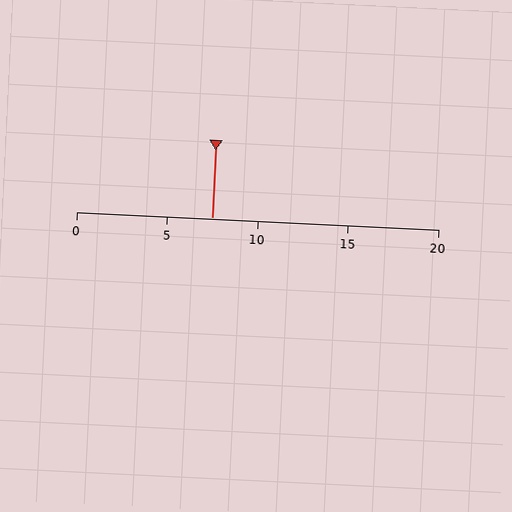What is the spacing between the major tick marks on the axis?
The major ticks are spaced 5 apart.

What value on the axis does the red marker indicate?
The marker indicates approximately 7.5.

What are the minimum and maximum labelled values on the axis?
The axis runs from 0 to 20.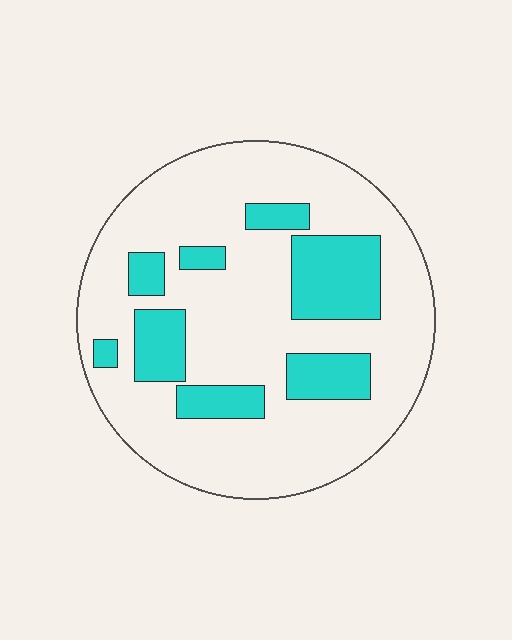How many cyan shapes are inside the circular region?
8.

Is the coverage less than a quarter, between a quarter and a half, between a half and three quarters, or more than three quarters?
Less than a quarter.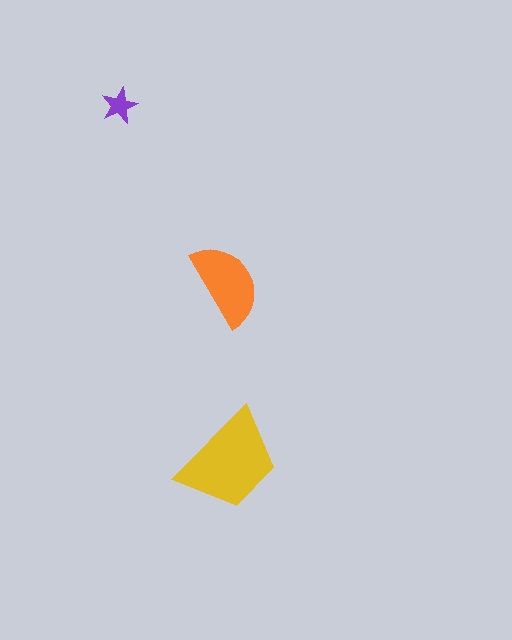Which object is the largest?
The yellow trapezoid.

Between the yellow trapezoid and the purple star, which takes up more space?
The yellow trapezoid.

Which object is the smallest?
The purple star.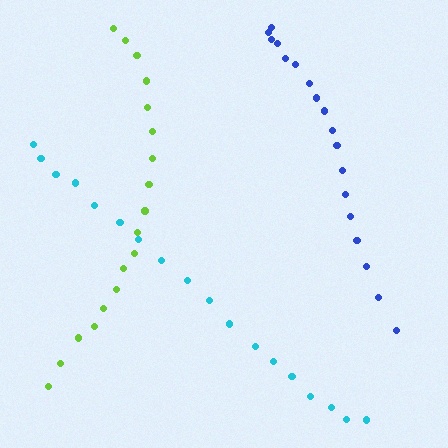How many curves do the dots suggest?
There are 3 distinct paths.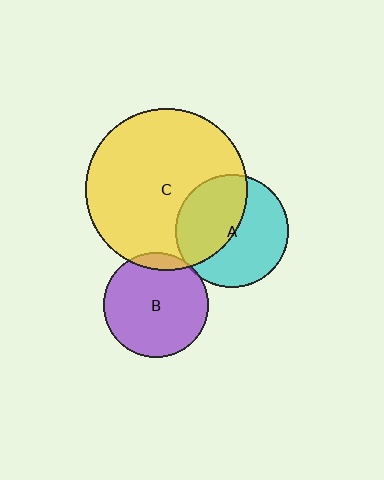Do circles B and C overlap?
Yes.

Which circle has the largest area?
Circle C (yellow).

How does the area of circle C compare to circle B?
Approximately 2.4 times.